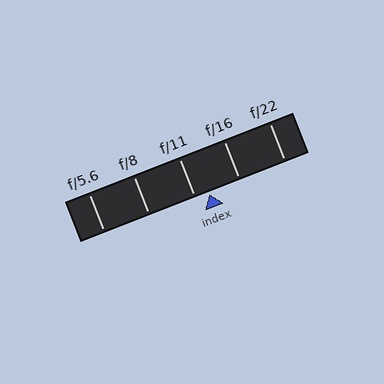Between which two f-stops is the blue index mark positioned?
The index mark is between f/11 and f/16.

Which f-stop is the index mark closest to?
The index mark is closest to f/11.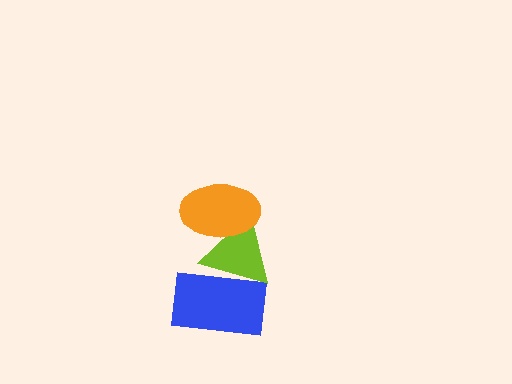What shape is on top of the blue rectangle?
The lime triangle is on top of the blue rectangle.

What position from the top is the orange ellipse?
The orange ellipse is 1st from the top.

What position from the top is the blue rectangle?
The blue rectangle is 3rd from the top.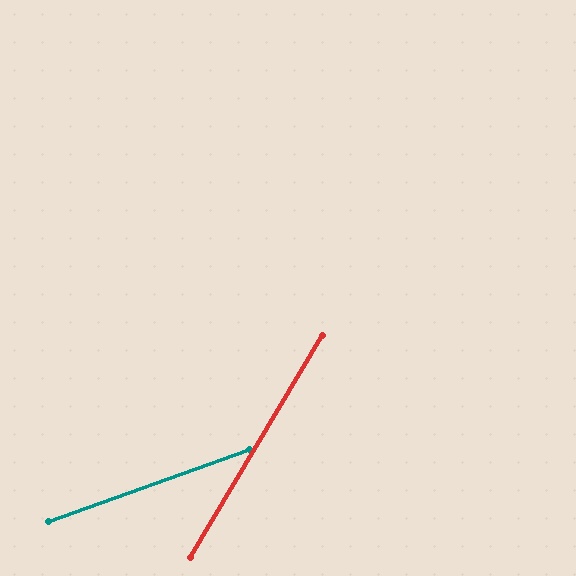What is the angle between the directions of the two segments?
Approximately 39 degrees.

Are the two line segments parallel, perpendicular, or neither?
Neither parallel nor perpendicular — they differ by about 39°.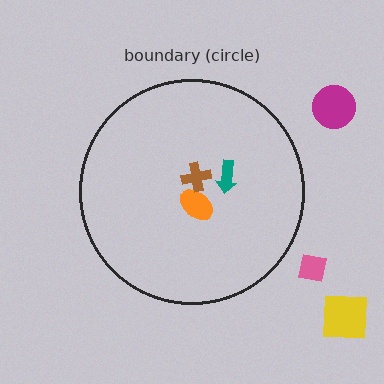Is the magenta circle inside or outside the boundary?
Outside.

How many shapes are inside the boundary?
3 inside, 3 outside.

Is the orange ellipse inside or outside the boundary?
Inside.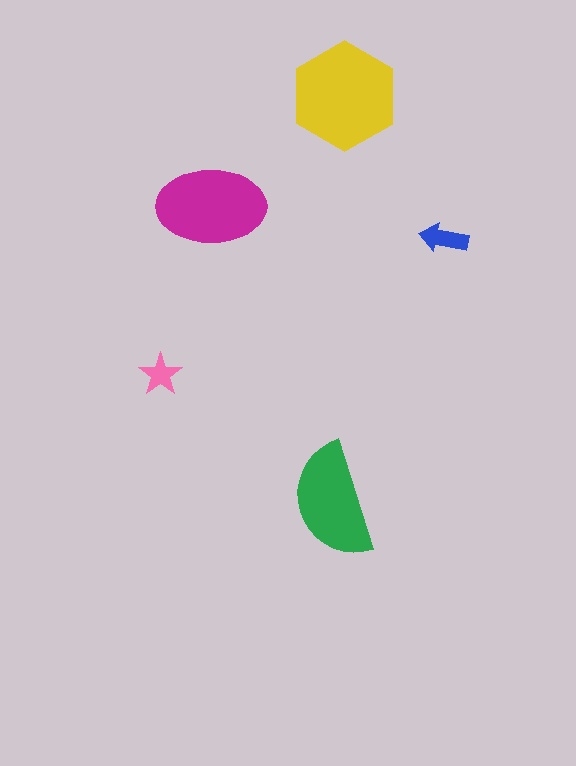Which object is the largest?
The yellow hexagon.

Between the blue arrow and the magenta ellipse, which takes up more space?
The magenta ellipse.